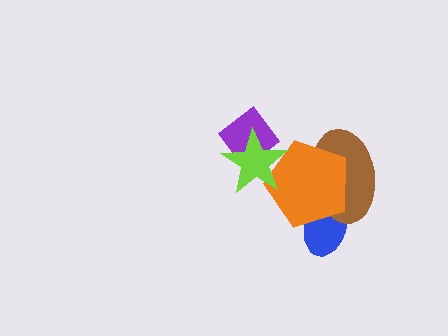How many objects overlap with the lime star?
2 objects overlap with the lime star.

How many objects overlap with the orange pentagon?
3 objects overlap with the orange pentagon.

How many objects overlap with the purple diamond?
1 object overlaps with the purple diamond.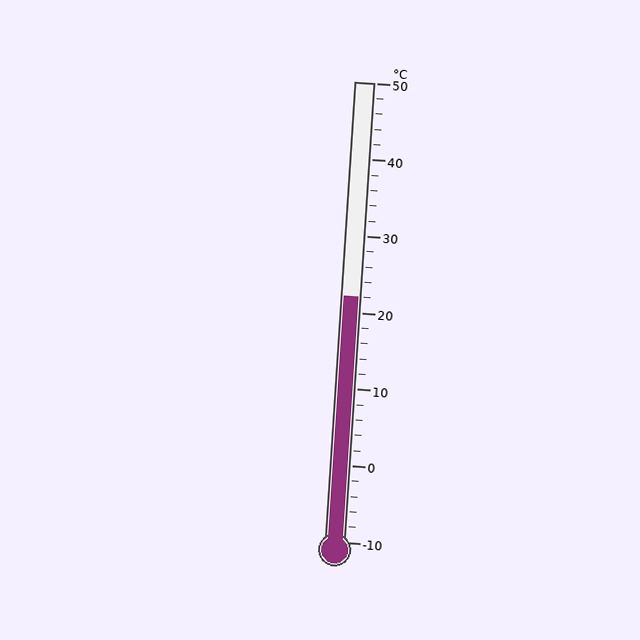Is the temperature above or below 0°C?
The temperature is above 0°C.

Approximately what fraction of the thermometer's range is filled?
The thermometer is filled to approximately 55% of its range.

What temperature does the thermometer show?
The thermometer shows approximately 22°C.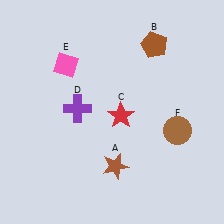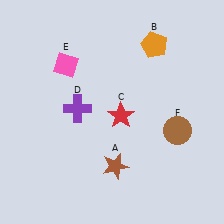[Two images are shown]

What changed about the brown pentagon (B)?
In Image 1, B is brown. In Image 2, it changed to orange.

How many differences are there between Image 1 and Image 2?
There is 1 difference between the two images.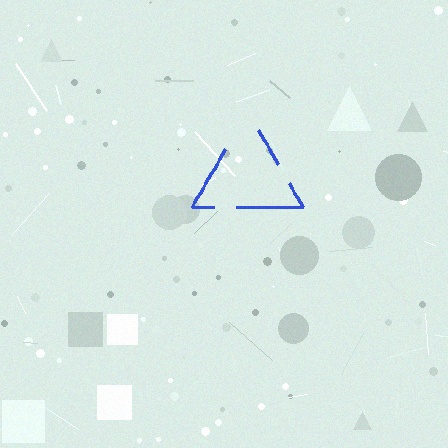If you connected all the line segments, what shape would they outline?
They would outline a triangle.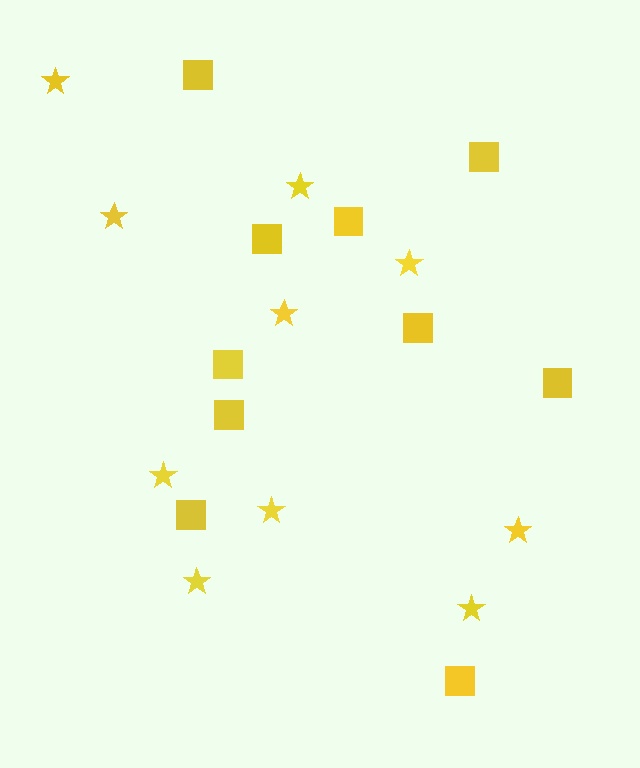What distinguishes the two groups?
There are 2 groups: one group of stars (10) and one group of squares (10).